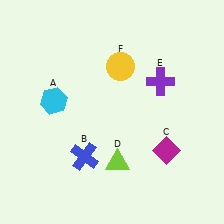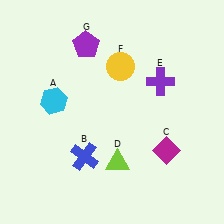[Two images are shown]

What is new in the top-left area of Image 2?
A purple pentagon (G) was added in the top-left area of Image 2.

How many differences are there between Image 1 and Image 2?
There is 1 difference between the two images.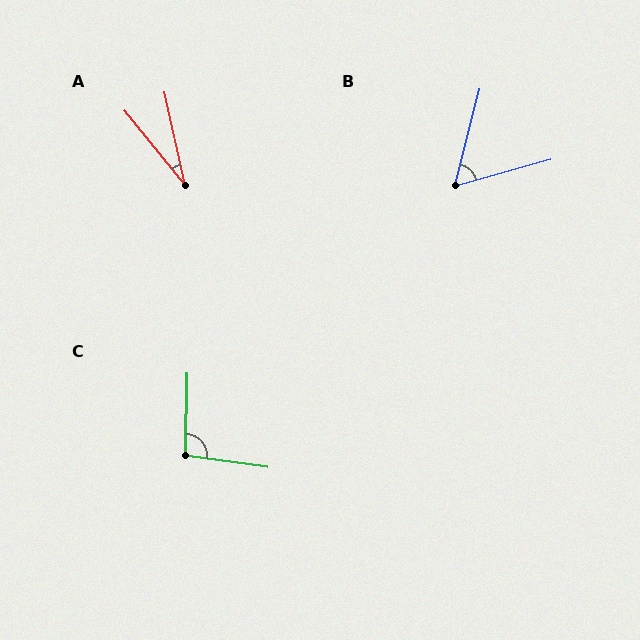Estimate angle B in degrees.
Approximately 60 degrees.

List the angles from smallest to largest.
A (27°), B (60°), C (97°).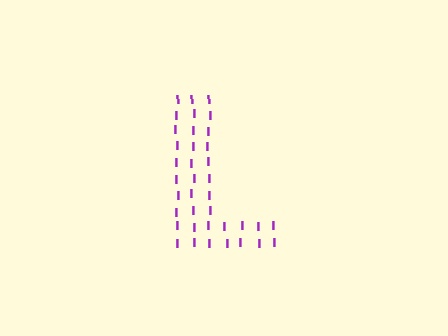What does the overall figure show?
The overall figure shows the letter L.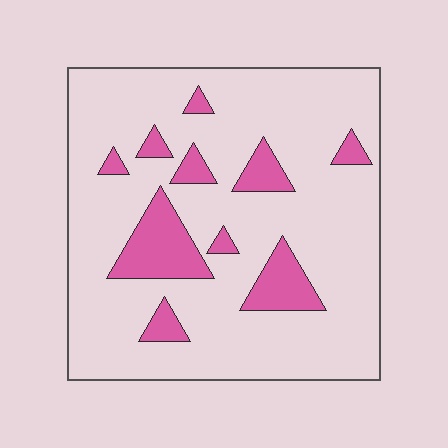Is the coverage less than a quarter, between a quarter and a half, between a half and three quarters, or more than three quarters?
Less than a quarter.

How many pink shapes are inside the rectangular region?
10.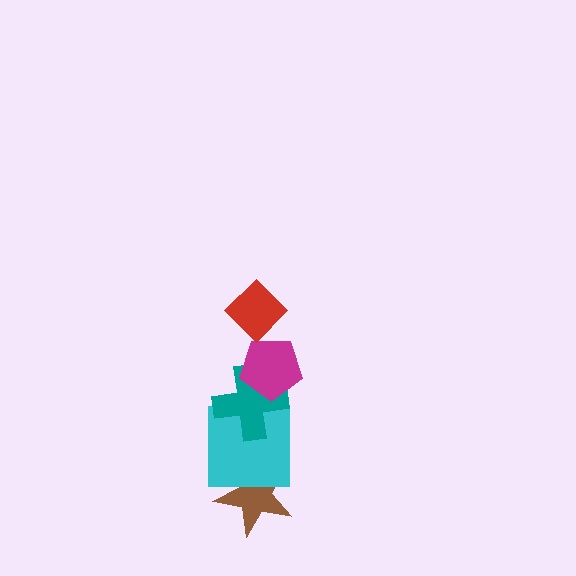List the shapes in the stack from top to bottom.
From top to bottom: the red diamond, the magenta pentagon, the teal cross, the cyan square, the brown star.